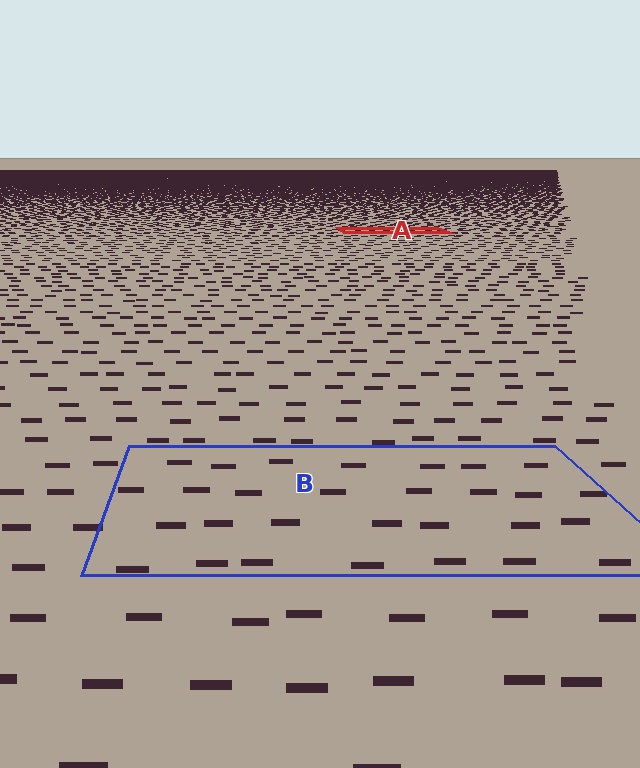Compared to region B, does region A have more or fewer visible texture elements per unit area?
Region A has more texture elements per unit area — they are packed more densely because it is farther away.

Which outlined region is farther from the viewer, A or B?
Region A is farther from the viewer — the texture elements inside it appear smaller and more densely packed.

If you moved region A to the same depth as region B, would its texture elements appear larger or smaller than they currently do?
They would appear larger. At a closer depth, the same texture elements are projected at a bigger on-screen size.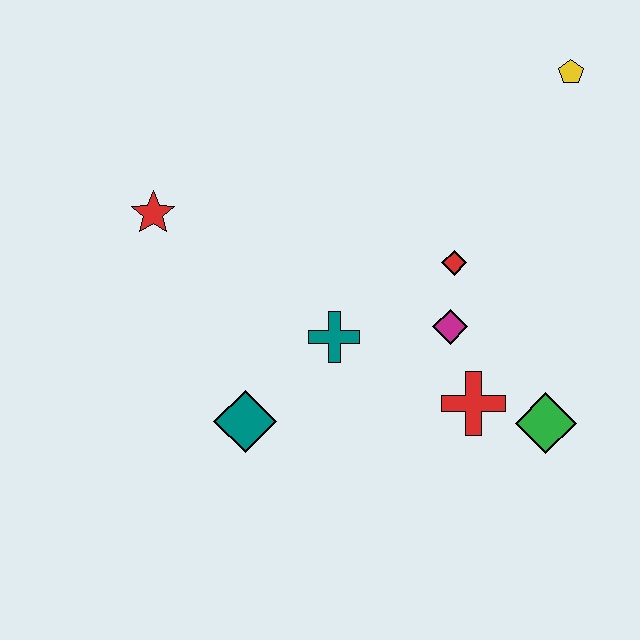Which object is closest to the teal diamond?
The teal cross is closest to the teal diamond.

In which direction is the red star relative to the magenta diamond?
The red star is to the left of the magenta diamond.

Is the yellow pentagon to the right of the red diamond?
Yes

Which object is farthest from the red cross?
The red star is farthest from the red cross.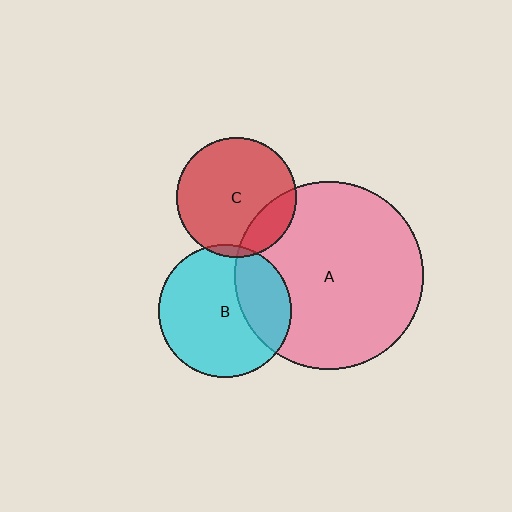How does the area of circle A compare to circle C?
Approximately 2.4 times.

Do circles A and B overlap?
Yes.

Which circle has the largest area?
Circle A (pink).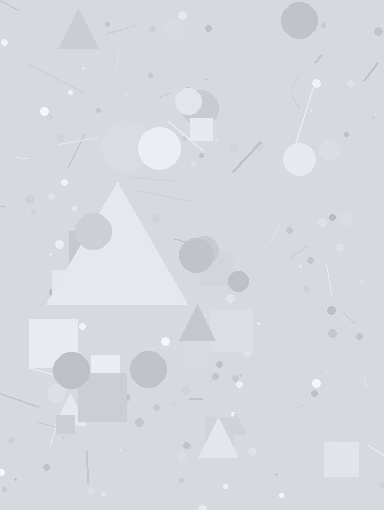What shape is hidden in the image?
A triangle is hidden in the image.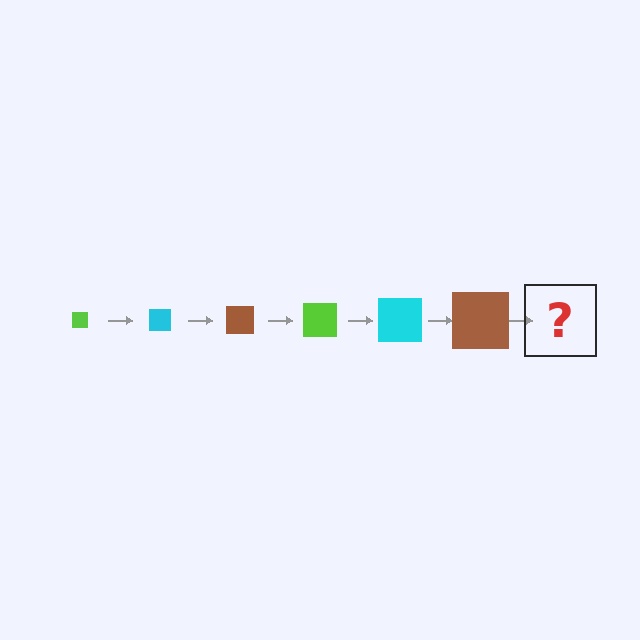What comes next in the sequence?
The next element should be a lime square, larger than the previous one.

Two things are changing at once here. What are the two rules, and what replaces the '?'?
The two rules are that the square grows larger each step and the color cycles through lime, cyan, and brown. The '?' should be a lime square, larger than the previous one.